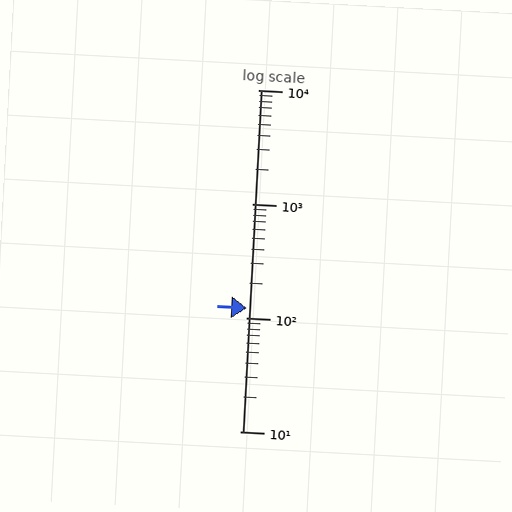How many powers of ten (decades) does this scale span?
The scale spans 3 decades, from 10 to 10000.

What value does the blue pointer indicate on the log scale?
The pointer indicates approximately 120.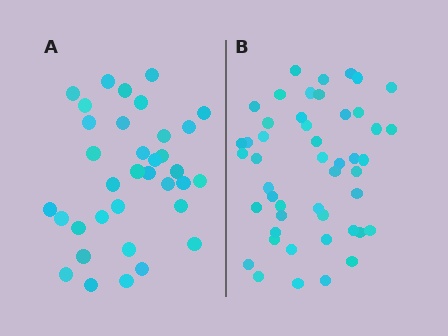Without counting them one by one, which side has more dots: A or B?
Region B (the right region) has more dots.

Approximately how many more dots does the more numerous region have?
Region B has approximately 15 more dots than region A.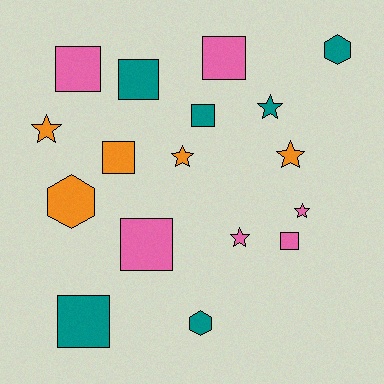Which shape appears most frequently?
Square, with 8 objects.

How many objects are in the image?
There are 17 objects.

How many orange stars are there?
There are 3 orange stars.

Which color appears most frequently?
Teal, with 6 objects.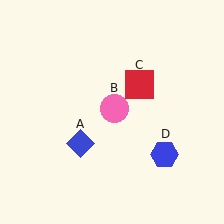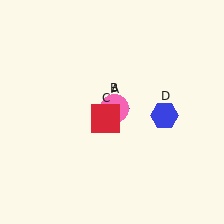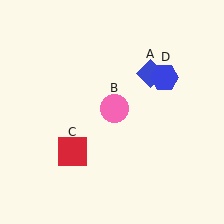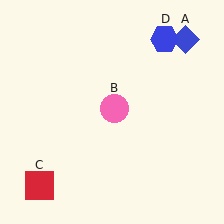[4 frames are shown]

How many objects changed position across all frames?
3 objects changed position: blue diamond (object A), red square (object C), blue hexagon (object D).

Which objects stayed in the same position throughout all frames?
Pink circle (object B) remained stationary.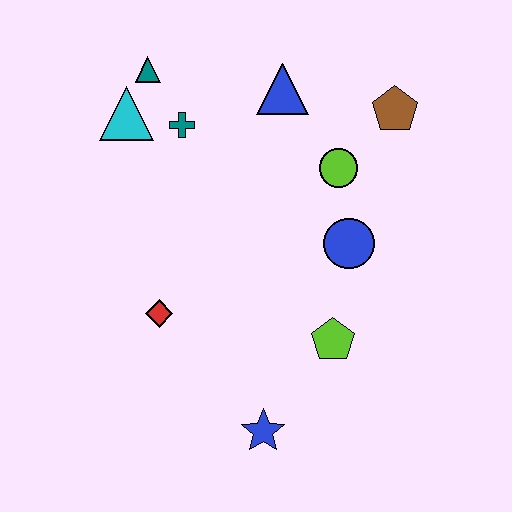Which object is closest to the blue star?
The lime pentagon is closest to the blue star.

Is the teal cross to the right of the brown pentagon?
No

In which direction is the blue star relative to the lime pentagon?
The blue star is below the lime pentagon.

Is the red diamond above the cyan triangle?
No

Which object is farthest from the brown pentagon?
The blue star is farthest from the brown pentagon.